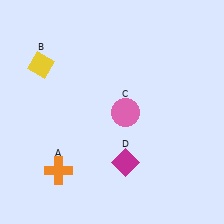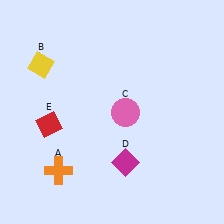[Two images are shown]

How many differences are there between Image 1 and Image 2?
There is 1 difference between the two images.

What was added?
A red diamond (E) was added in Image 2.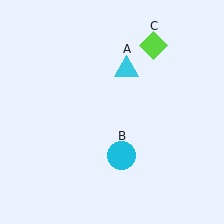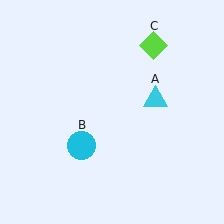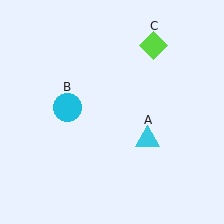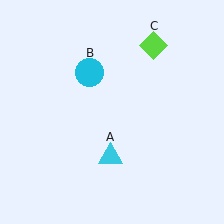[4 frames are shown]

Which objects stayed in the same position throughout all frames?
Lime diamond (object C) remained stationary.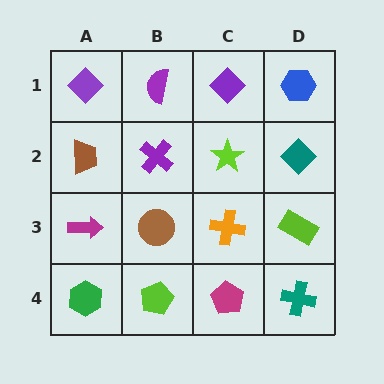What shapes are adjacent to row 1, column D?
A teal diamond (row 2, column D), a purple diamond (row 1, column C).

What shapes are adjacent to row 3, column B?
A purple cross (row 2, column B), a lime pentagon (row 4, column B), a magenta arrow (row 3, column A), an orange cross (row 3, column C).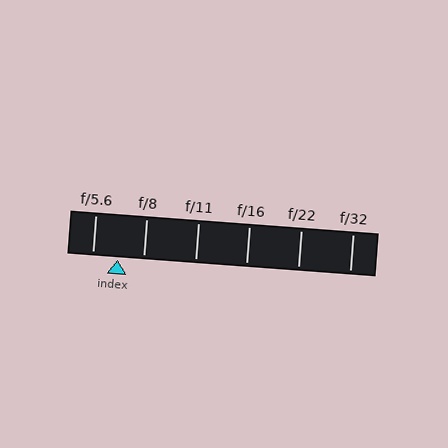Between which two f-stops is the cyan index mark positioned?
The index mark is between f/5.6 and f/8.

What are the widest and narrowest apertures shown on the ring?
The widest aperture shown is f/5.6 and the narrowest is f/32.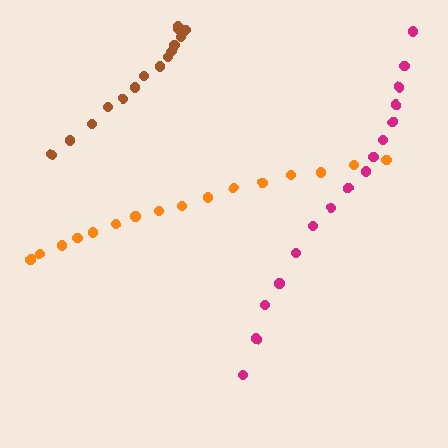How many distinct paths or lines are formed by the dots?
There are 3 distinct paths.